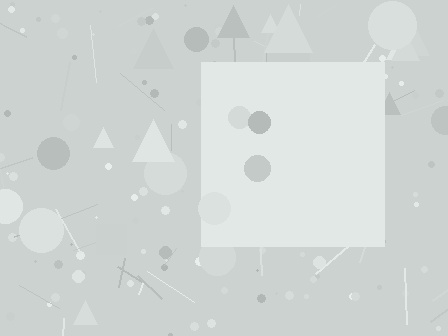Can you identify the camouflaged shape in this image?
The camouflaged shape is a square.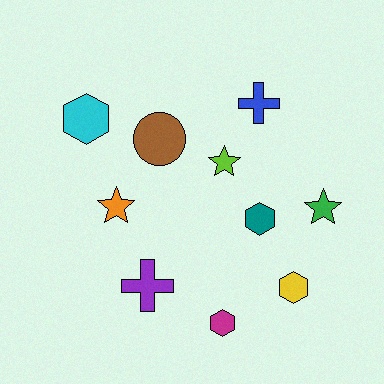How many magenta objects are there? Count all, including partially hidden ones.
There is 1 magenta object.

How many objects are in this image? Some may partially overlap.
There are 10 objects.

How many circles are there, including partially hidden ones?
There is 1 circle.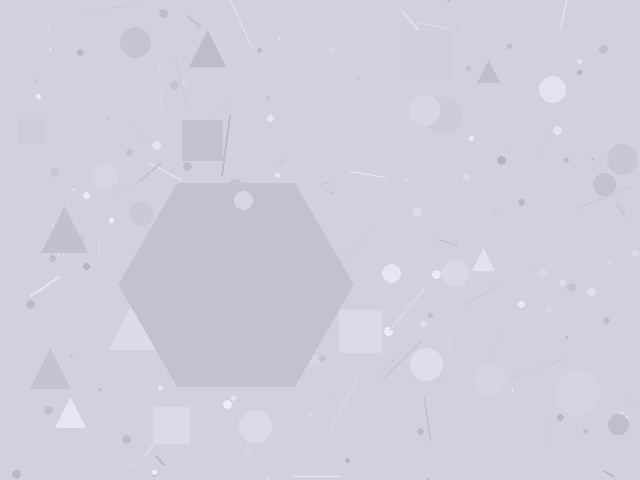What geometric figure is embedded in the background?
A hexagon is embedded in the background.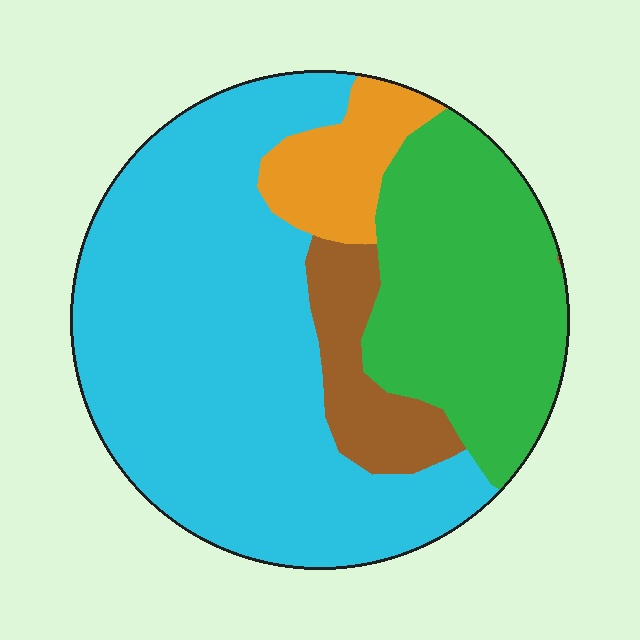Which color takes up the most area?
Cyan, at roughly 55%.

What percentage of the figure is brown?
Brown takes up about one tenth (1/10) of the figure.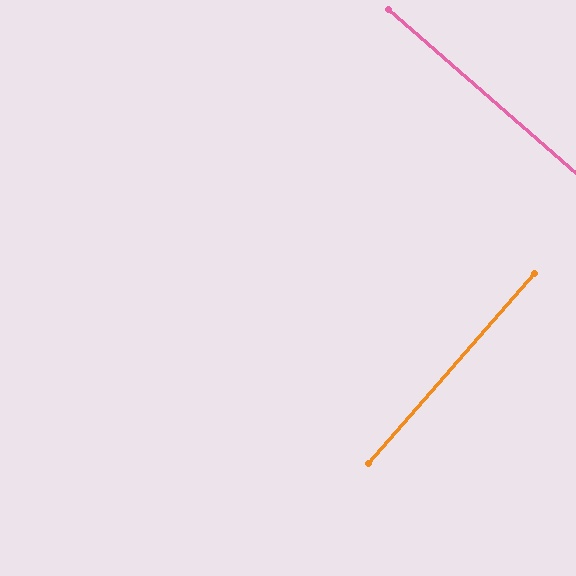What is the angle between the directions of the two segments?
Approximately 90 degrees.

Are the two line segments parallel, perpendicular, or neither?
Perpendicular — they meet at approximately 90°.